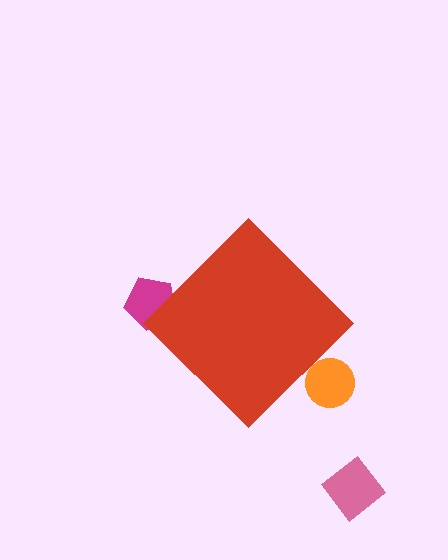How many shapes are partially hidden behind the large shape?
2 shapes are partially hidden.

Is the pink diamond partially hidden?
No, the pink diamond is fully visible.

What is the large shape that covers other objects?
A red diamond.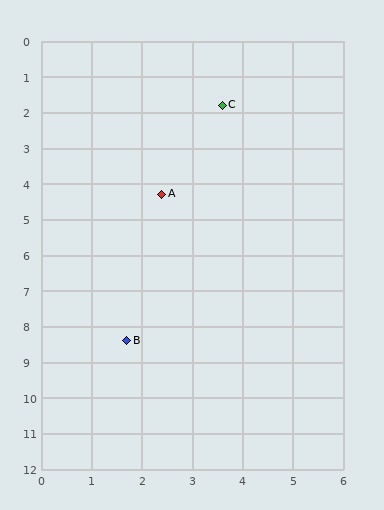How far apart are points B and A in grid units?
Points B and A are about 4.2 grid units apart.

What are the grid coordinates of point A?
Point A is at approximately (2.4, 4.3).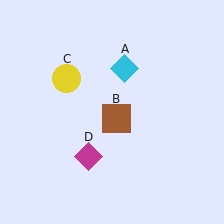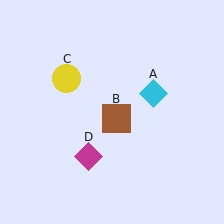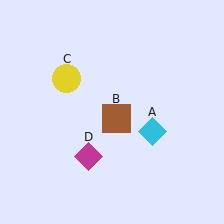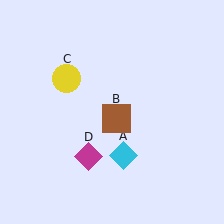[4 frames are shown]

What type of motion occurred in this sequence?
The cyan diamond (object A) rotated clockwise around the center of the scene.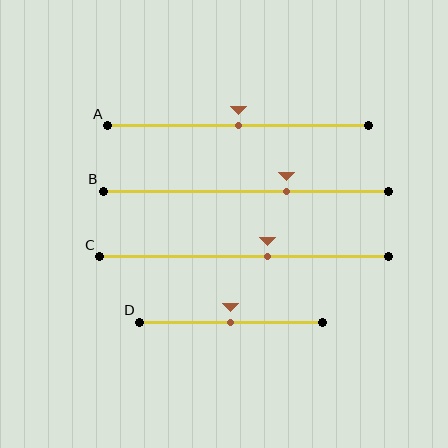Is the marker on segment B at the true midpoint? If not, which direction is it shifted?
No, the marker on segment B is shifted to the right by about 14% of the segment length.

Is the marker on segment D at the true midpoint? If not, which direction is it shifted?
Yes, the marker on segment D is at the true midpoint.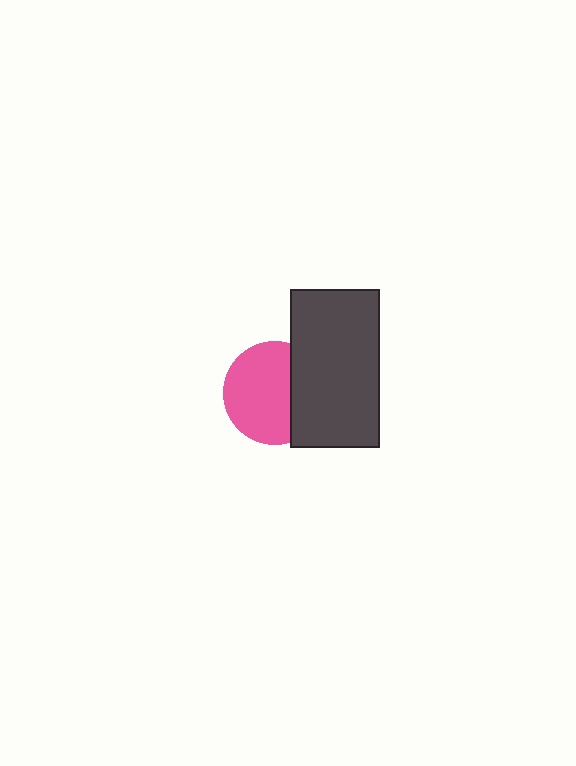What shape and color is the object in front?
The object in front is a dark gray rectangle.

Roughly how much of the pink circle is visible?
Most of it is visible (roughly 68%).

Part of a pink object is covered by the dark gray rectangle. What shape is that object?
It is a circle.